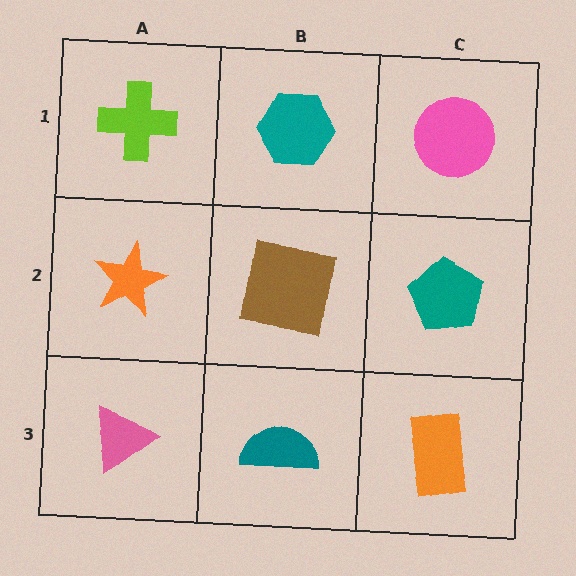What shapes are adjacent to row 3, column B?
A brown square (row 2, column B), a pink triangle (row 3, column A), an orange rectangle (row 3, column C).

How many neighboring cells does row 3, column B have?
3.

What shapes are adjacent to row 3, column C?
A teal pentagon (row 2, column C), a teal semicircle (row 3, column B).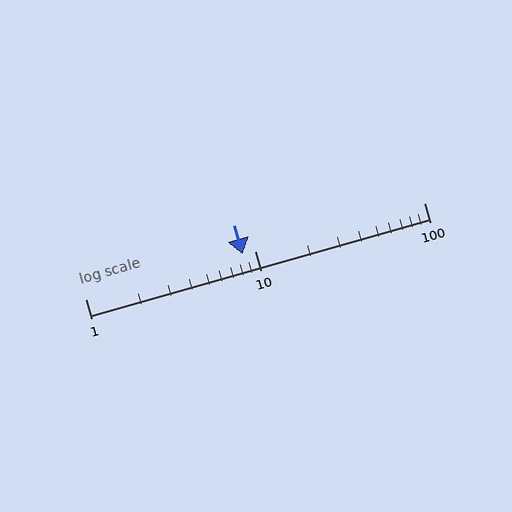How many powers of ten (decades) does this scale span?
The scale spans 2 decades, from 1 to 100.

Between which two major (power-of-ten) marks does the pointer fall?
The pointer is between 1 and 10.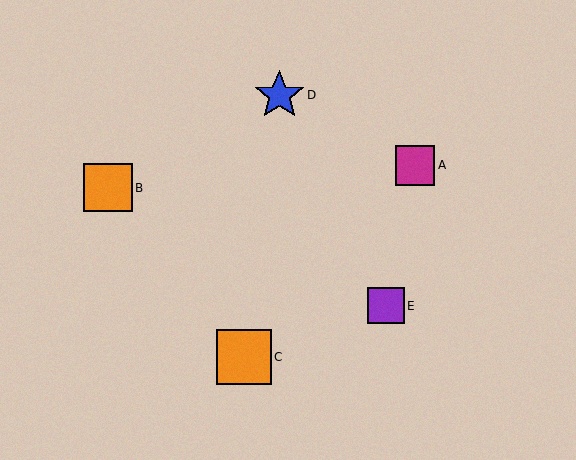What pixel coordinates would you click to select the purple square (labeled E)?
Click at (386, 306) to select the purple square E.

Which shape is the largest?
The orange square (labeled C) is the largest.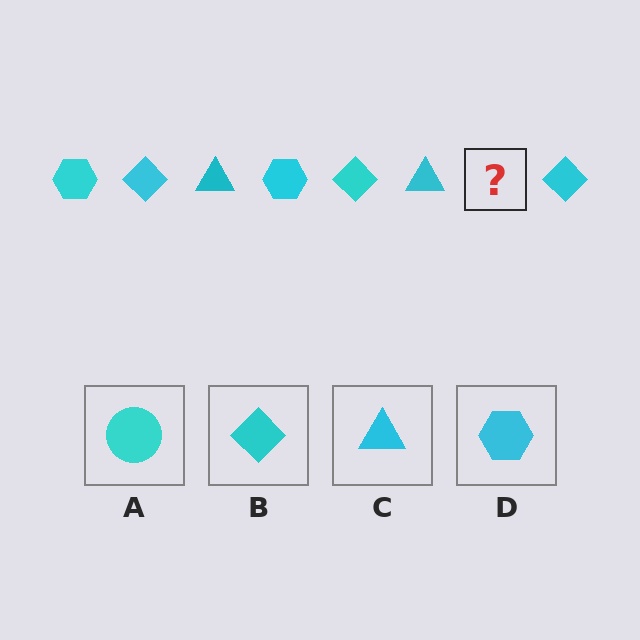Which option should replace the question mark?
Option D.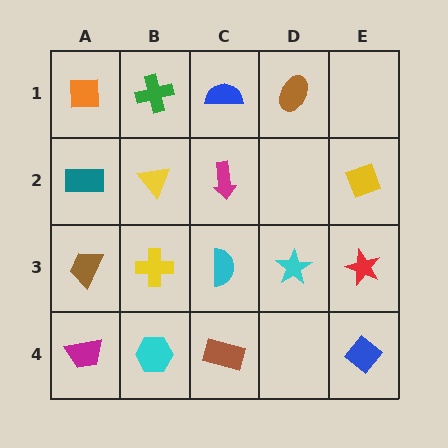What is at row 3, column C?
A cyan semicircle.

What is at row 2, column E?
A yellow diamond.